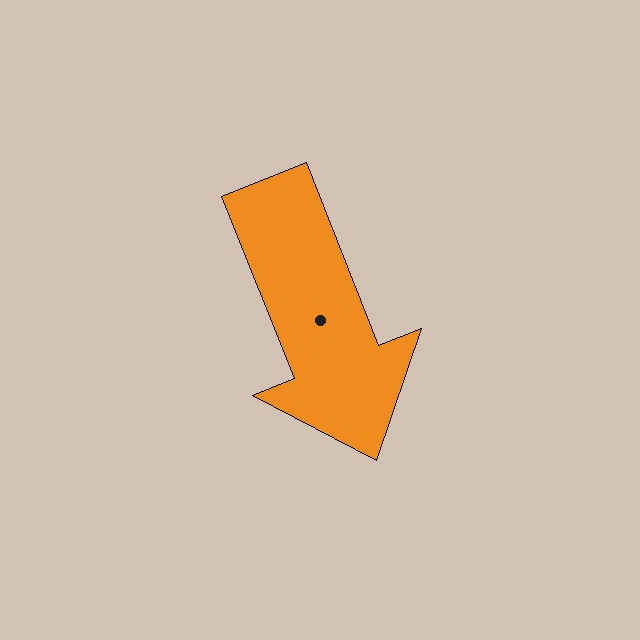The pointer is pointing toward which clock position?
Roughly 5 o'clock.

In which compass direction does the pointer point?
South.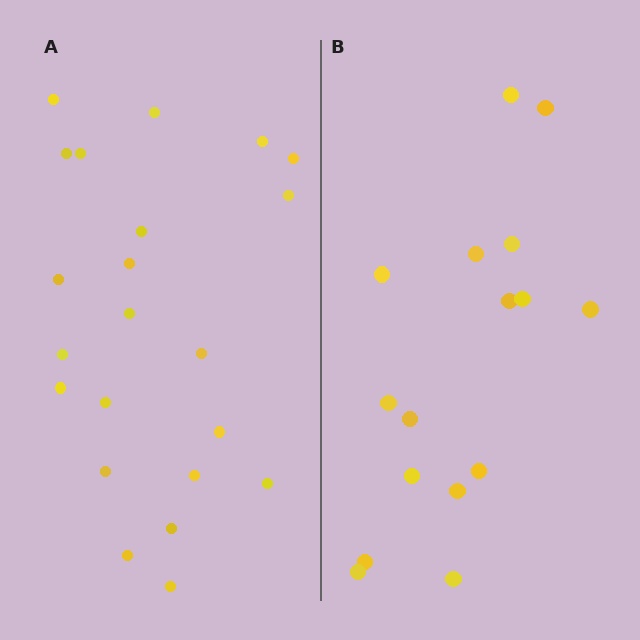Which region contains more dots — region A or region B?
Region A (the left region) has more dots.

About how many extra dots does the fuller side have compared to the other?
Region A has about 6 more dots than region B.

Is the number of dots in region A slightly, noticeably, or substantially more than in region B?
Region A has noticeably more, but not dramatically so. The ratio is roughly 1.4 to 1.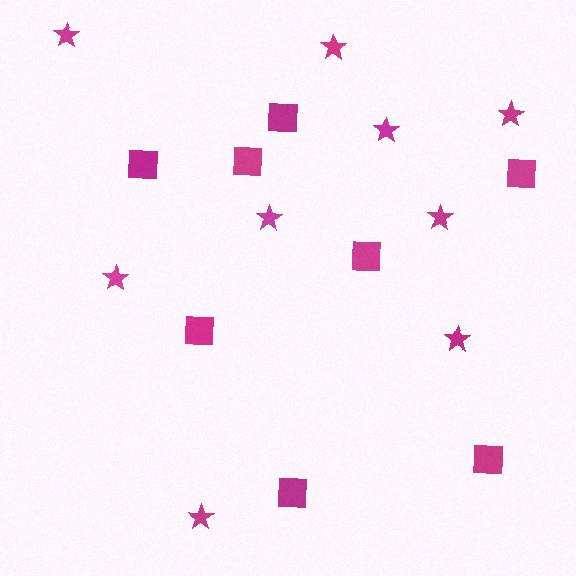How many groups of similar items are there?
There are 2 groups: one group of squares (8) and one group of stars (9).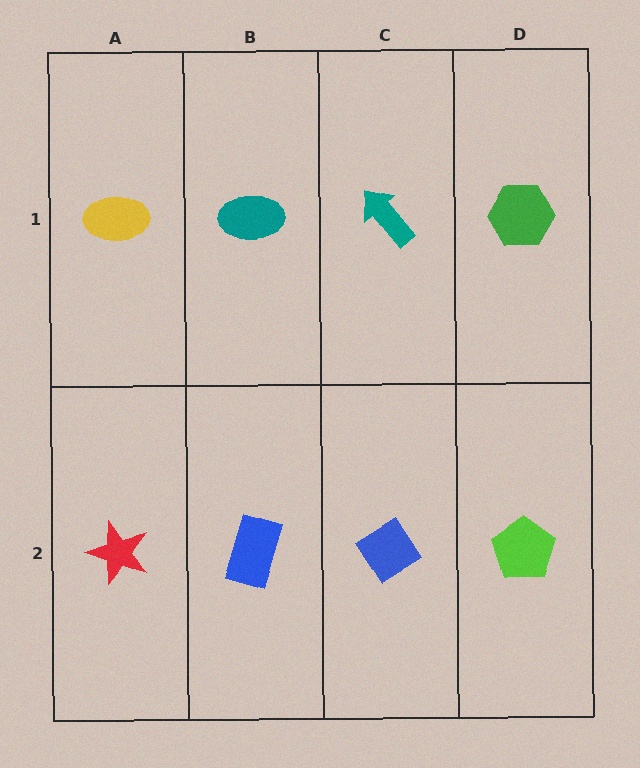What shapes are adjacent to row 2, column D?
A green hexagon (row 1, column D), a blue diamond (row 2, column C).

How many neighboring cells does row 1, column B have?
3.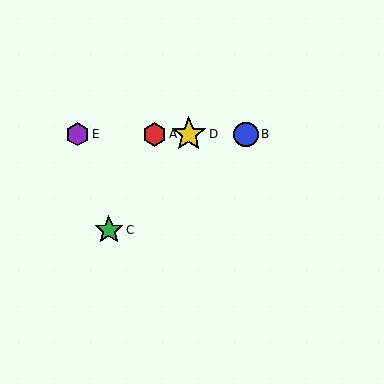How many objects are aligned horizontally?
4 objects (A, B, D, E) are aligned horizontally.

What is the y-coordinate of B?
Object B is at y≈134.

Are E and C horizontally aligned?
No, E is at y≈134 and C is at y≈230.